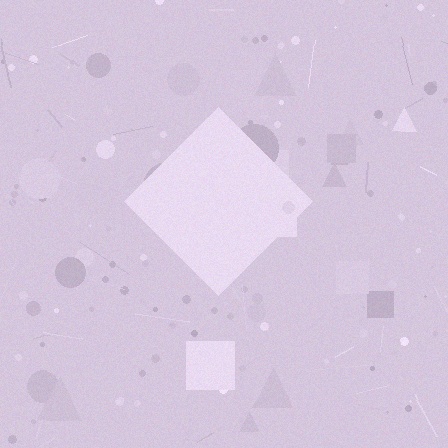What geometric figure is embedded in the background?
A diamond is embedded in the background.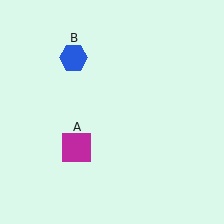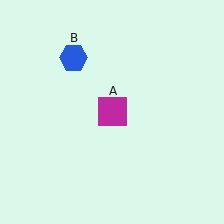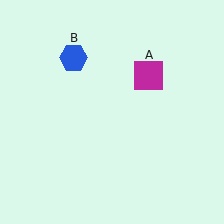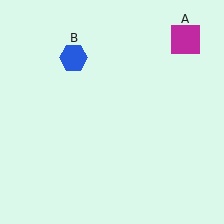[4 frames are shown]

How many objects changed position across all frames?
1 object changed position: magenta square (object A).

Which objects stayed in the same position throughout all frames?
Blue hexagon (object B) remained stationary.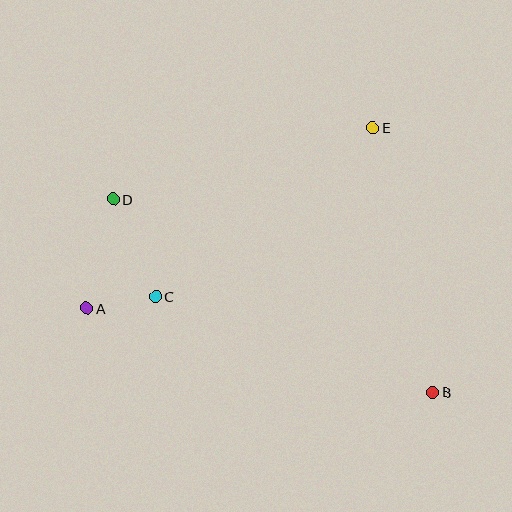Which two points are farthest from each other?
Points B and D are farthest from each other.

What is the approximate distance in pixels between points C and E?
The distance between C and E is approximately 275 pixels.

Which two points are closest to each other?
Points A and C are closest to each other.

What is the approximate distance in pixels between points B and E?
The distance between B and E is approximately 271 pixels.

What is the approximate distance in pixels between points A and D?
The distance between A and D is approximately 112 pixels.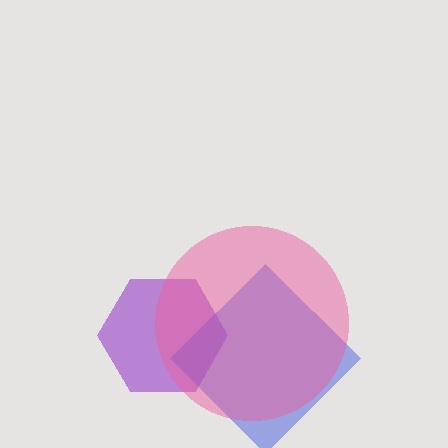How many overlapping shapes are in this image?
There are 3 overlapping shapes in the image.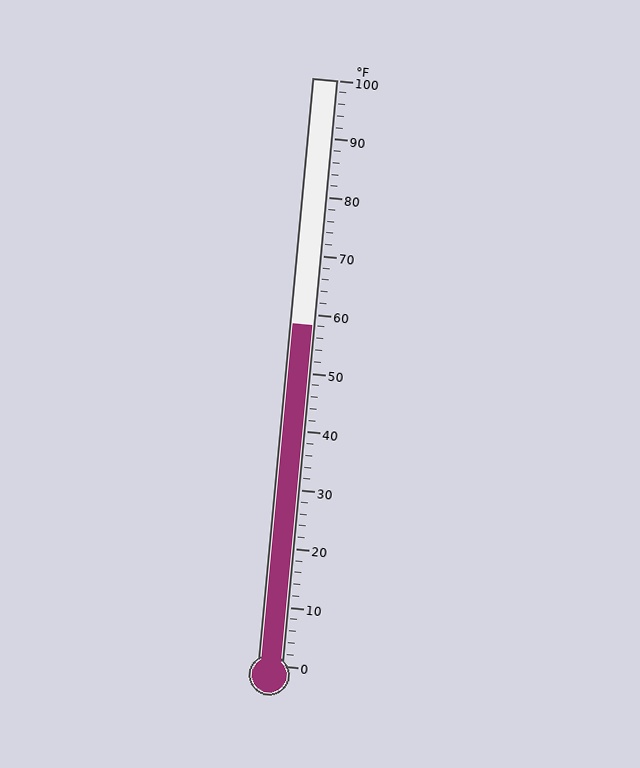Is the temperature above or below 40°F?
The temperature is above 40°F.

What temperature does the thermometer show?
The thermometer shows approximately 58°F.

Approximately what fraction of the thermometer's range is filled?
The thermometer is filled to approximately 60% of its range.